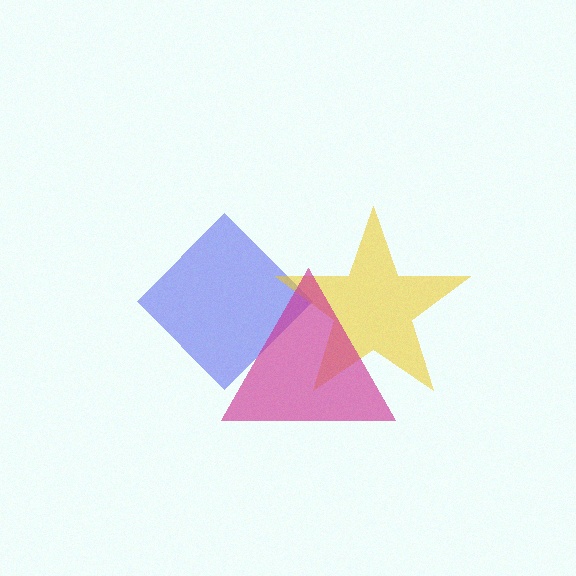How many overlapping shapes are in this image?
There are 3 overlapping shapes in the image.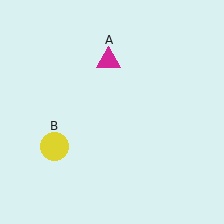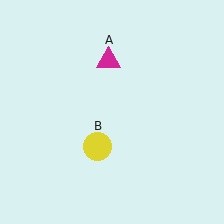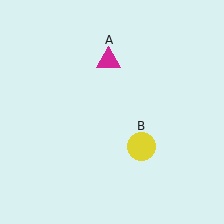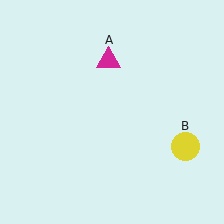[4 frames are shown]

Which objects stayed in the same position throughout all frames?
Magenta triangle (object A) remained stationary.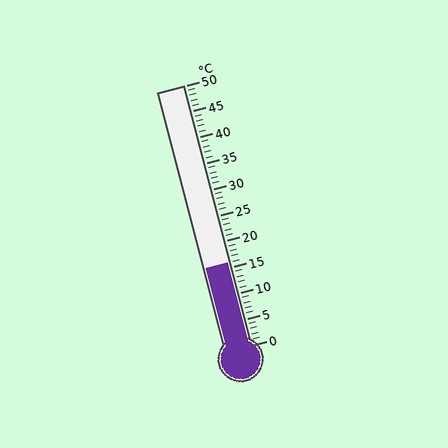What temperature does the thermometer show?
The thermometer shows approximately 16°C.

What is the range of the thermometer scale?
The thermometer scale ranges from 0°C to 50°C.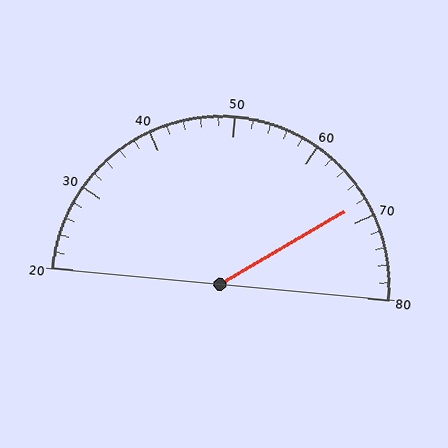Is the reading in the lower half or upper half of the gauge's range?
The reading is in the upper half of the range (20 to 80).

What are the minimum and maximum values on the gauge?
The gauge ranges from 20 to 80.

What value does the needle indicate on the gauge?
The needle indicates approximately 68.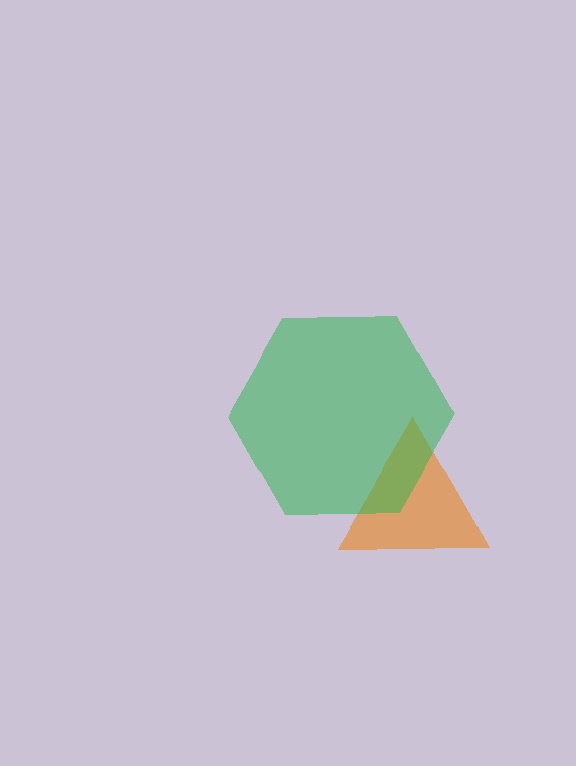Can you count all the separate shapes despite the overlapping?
Yes, there are 2 separate shapes.